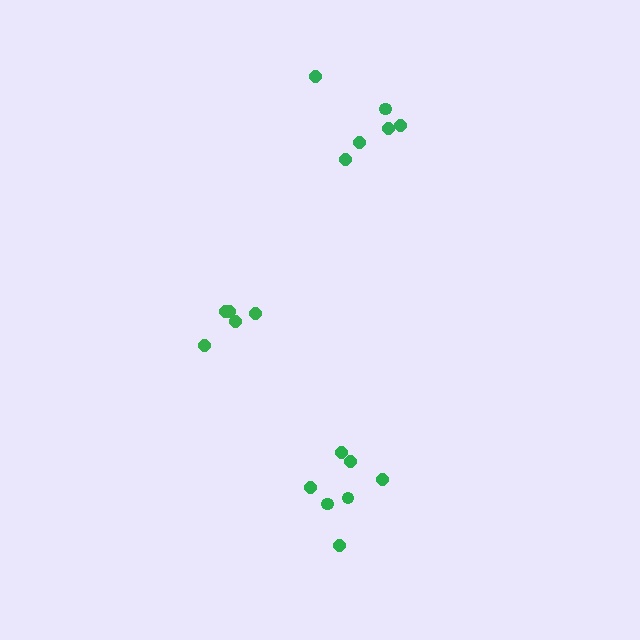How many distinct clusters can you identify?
There are 3 distinct clusters.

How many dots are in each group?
Group 1: 6 dots, Group 2: 7 dots, Group 3: 5 dots (18 total).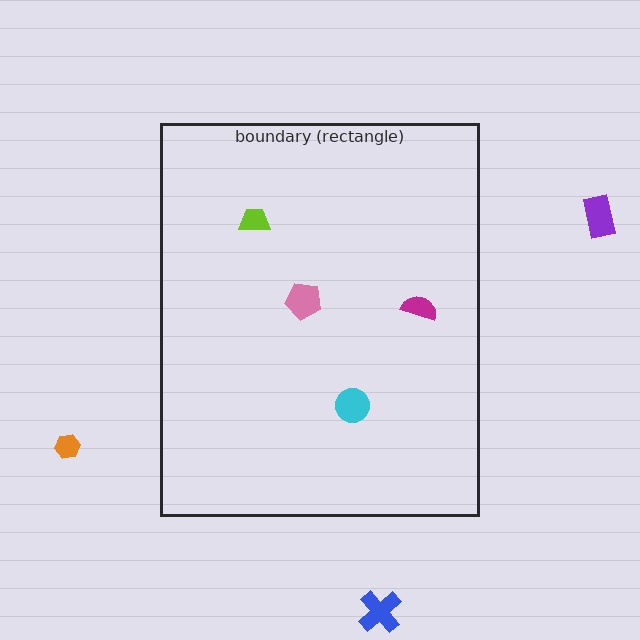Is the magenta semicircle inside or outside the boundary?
Inside.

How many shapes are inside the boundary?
4 inside, 3 outside.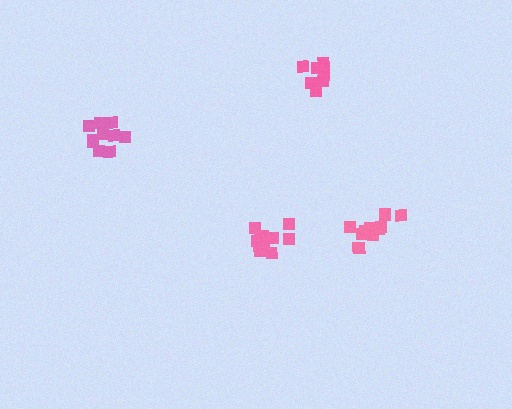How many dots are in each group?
Group 1: 11 dots, Group 2: 10 dots, Group 3: 7 dots, Group 4: 10 dots (38 total).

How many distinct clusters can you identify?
There are 4 distinct clusters.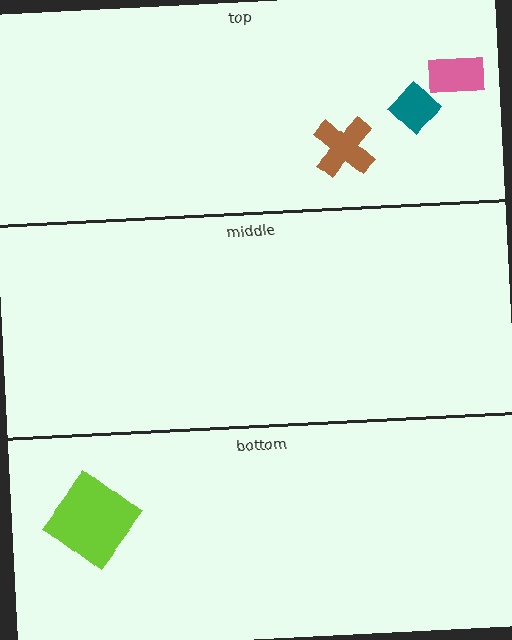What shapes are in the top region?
The brown cross, the pink rectangle, the teal diamond.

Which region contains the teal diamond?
The top region.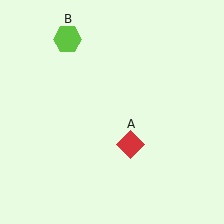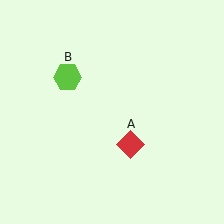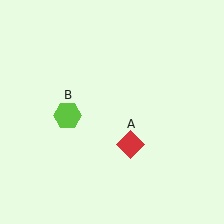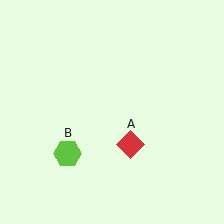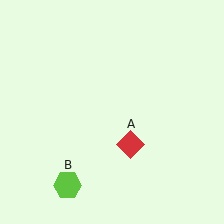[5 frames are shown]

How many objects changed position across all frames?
1 object changed position: lime hexagon (object B).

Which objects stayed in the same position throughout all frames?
Red diamond (object A) remained stationary.